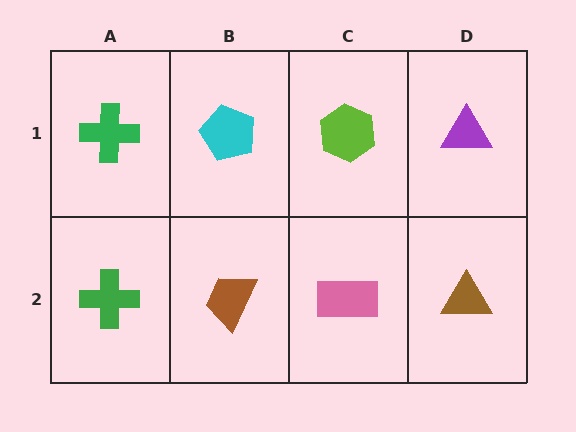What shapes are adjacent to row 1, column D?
A brown triangle (row 2, column D), a lime hexagon (row 1, column C).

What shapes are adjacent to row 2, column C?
A lime hexagon (row 1, column C), a brown trapezoid (row 2, column B), a brown triangle (row 2, column D).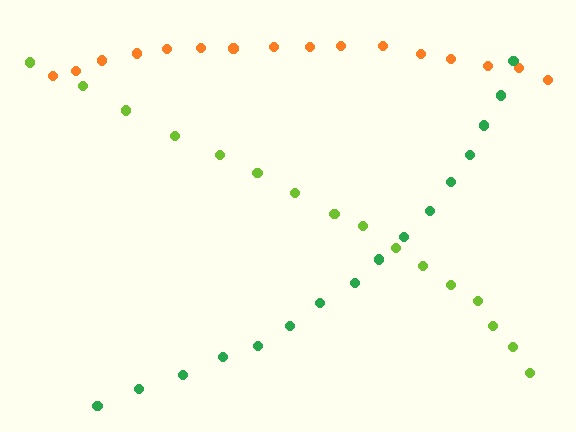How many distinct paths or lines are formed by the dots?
There are 3 distinct paths.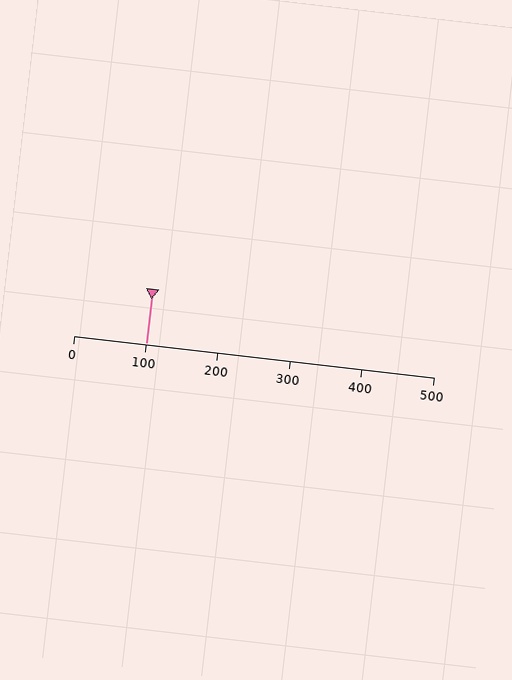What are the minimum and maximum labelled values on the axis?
The axis runs from 0 to 500.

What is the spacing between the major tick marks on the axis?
The major ticks are spaced 100 apart.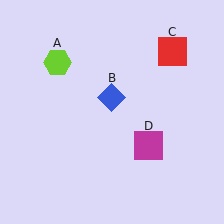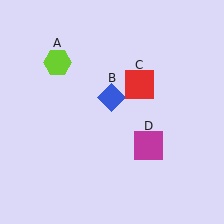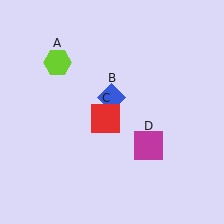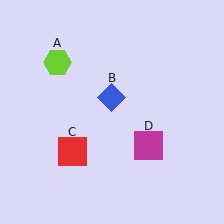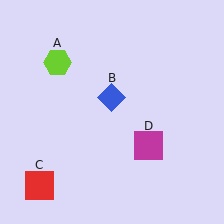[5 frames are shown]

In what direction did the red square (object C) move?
The red square (object C) moved down and to the left.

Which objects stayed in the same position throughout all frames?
Lime hexagon (object A) and blue diamond (object B) and magenta square (object D) remained stationary.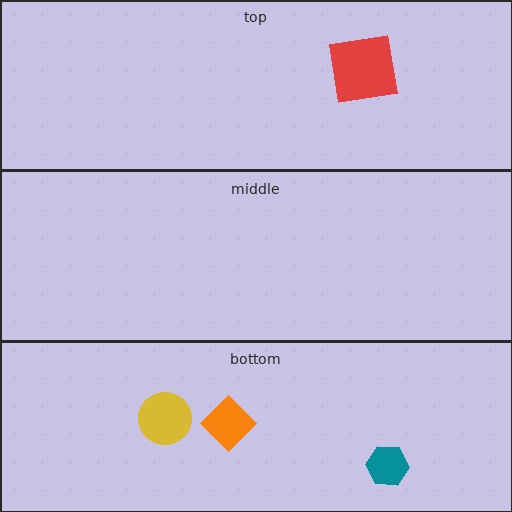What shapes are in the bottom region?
The yellow circle, the orange diamond, the teal hexagon.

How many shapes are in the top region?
1.